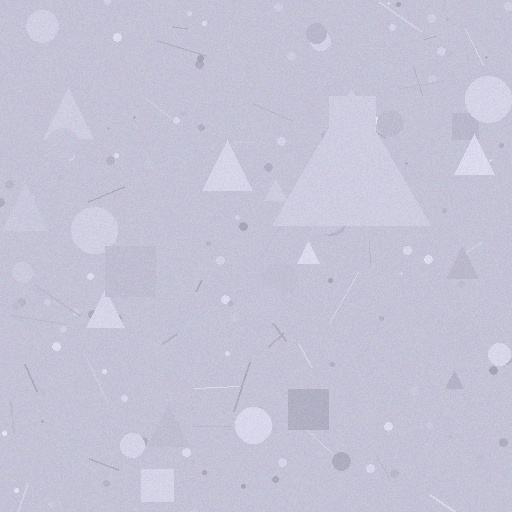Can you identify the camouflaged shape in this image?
The camouflaged shape is a triangle.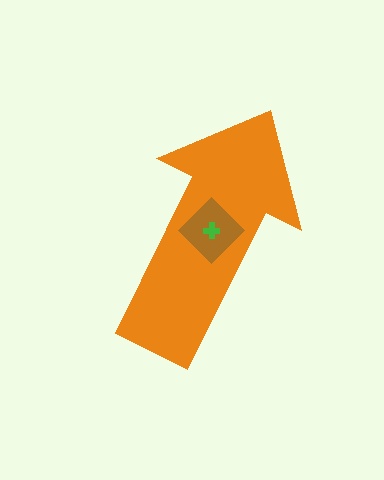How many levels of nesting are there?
3.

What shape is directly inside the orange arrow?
The brown diamond.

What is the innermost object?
The green cross.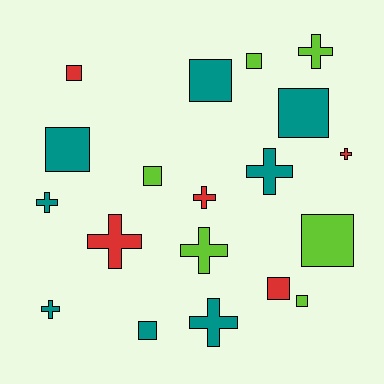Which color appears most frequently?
Teal, with 8 objects.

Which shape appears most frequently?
Square, with 10 objects.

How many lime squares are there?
There are 4 lime squares.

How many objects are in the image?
There are 19 objects.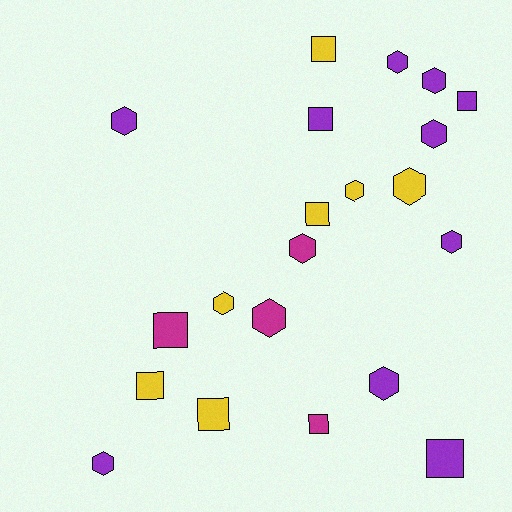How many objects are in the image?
There are 21 objects.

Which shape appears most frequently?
Hexagon, with 12 objects.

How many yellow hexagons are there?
There are 3 yellow hexagons.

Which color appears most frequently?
Purple, with 10 objects.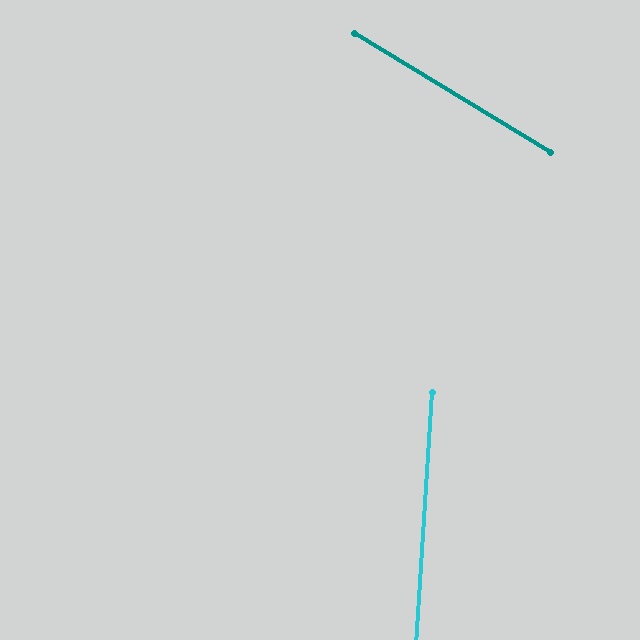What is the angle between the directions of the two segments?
Approximately 62 degrees.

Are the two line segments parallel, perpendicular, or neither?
Neither parallel nor perpendicular — they differ by about 62°.